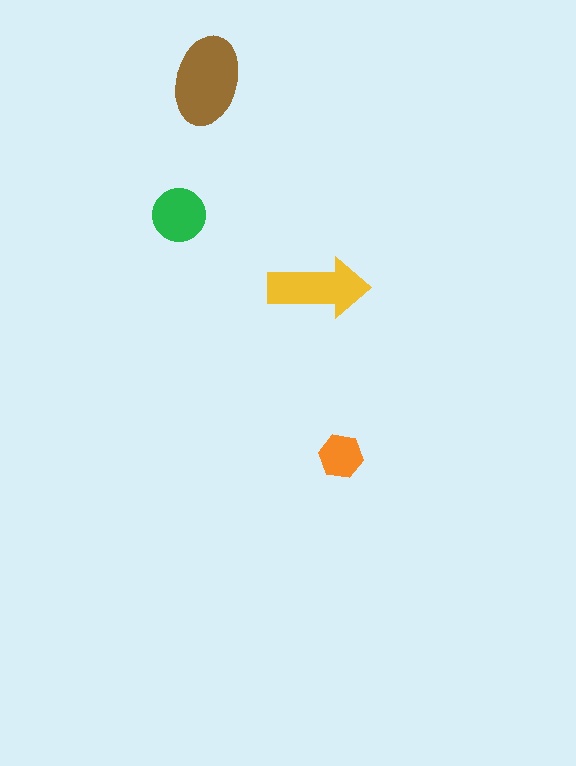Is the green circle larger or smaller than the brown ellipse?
Smaller.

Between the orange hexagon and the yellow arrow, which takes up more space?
The yellow arrow.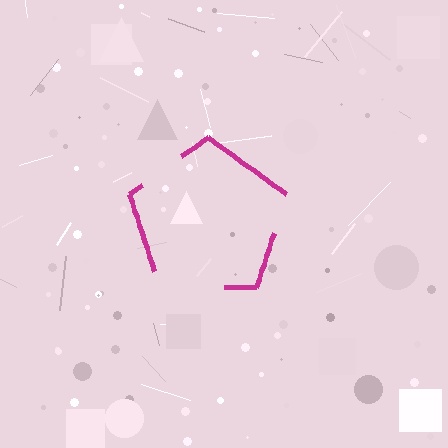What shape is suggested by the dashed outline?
The dashed outline suggests a pentagon.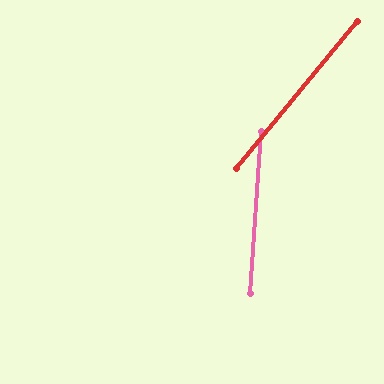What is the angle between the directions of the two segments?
Approximately 36 degrees.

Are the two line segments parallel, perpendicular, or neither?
Neither parallel nor perpendicular — they differ by about 36°.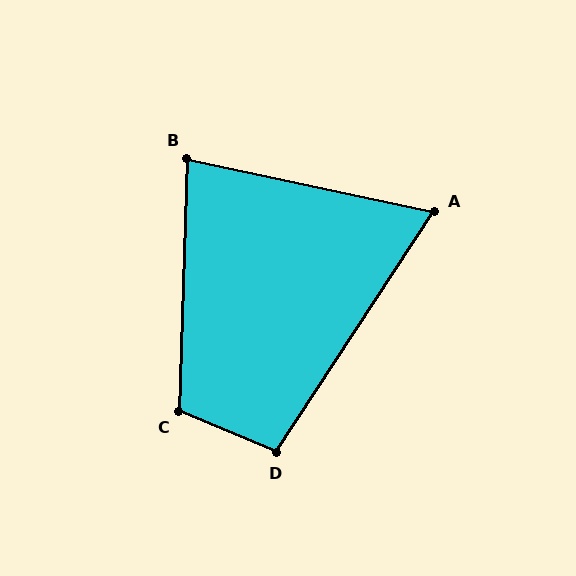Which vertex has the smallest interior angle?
A, at approximately 69 degrees.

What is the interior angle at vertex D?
Approximately 100 degrees (obtuse).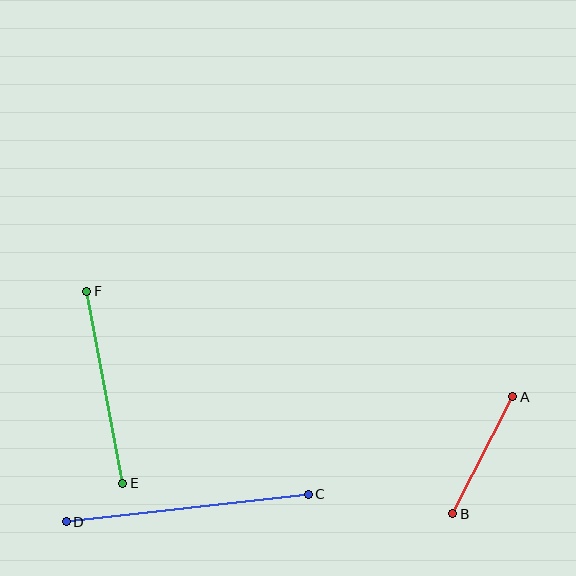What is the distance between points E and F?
The distance is approximately 196 pixels.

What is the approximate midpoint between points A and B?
The midpoint is at approximately (483, 455) pixels.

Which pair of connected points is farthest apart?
Points C and D are farthest apart.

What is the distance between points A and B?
The distance is approximately 131 pixels.